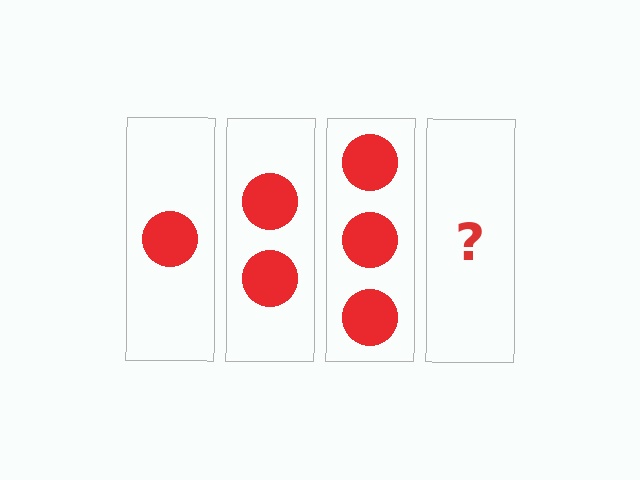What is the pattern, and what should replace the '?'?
The pattern is that each step adds one more circle. The '?' should be 4 circles.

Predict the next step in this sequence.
The next step is 4 circles.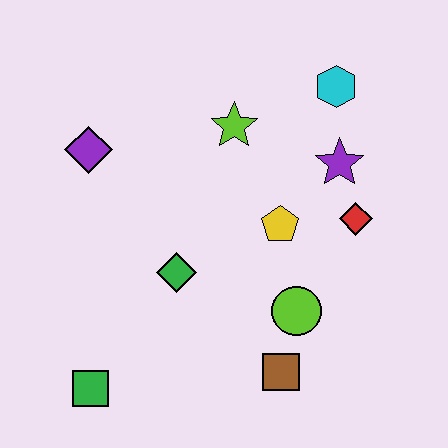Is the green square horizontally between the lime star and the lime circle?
No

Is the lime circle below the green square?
No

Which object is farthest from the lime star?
The green square is farthest from the lime star.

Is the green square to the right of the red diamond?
No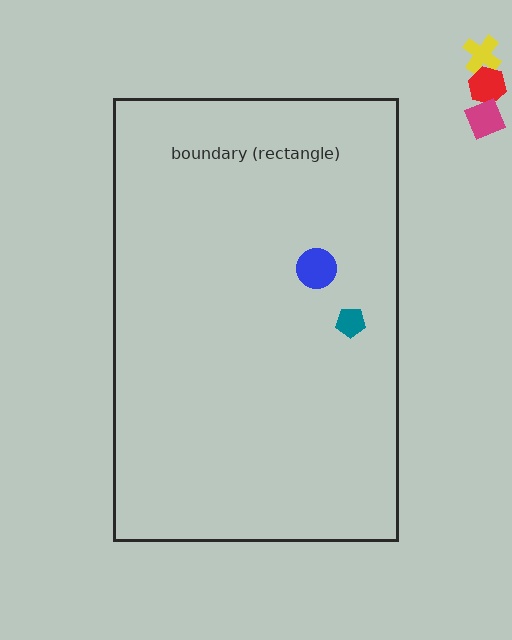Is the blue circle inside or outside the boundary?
Inside.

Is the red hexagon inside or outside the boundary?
Outside.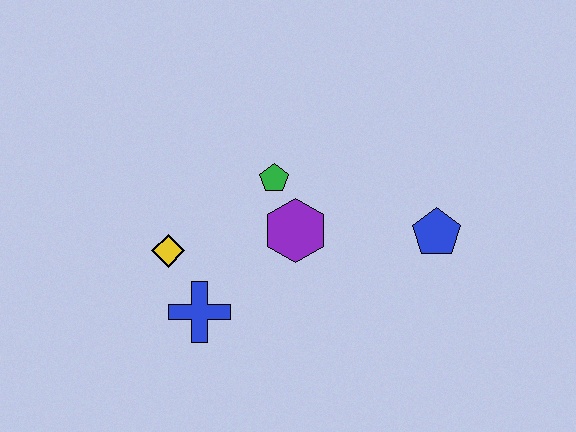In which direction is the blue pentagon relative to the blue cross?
The blue pentagon is to the right of the blue cross.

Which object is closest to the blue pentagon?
The purple hexagon is closest to the blue pentagon.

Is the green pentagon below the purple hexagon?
No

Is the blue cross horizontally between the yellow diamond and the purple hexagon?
Yes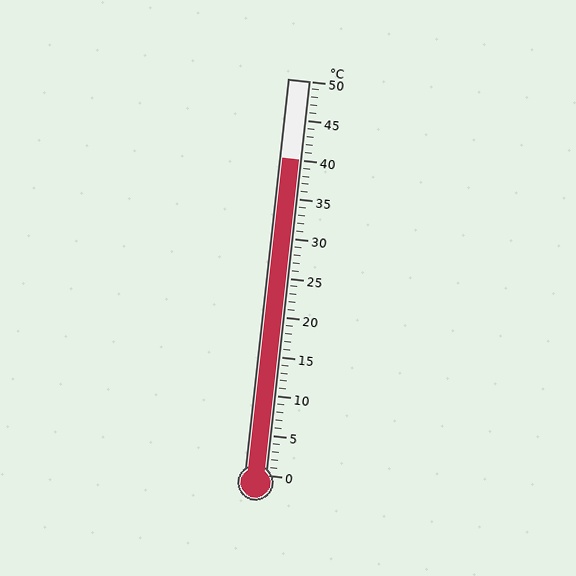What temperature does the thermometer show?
The thermometer shows approximately 40°C.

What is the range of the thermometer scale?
The thermometer scale ranges from 0°C to 50°C.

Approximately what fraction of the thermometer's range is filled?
The thermometer is filled to approximately 80% of its range.